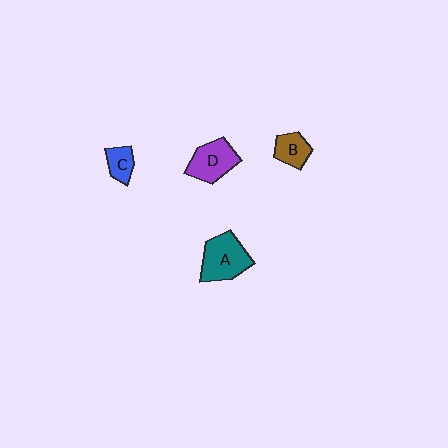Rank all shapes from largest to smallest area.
From largest to smallest: A (teal), D (purple), B (brown), C (blue).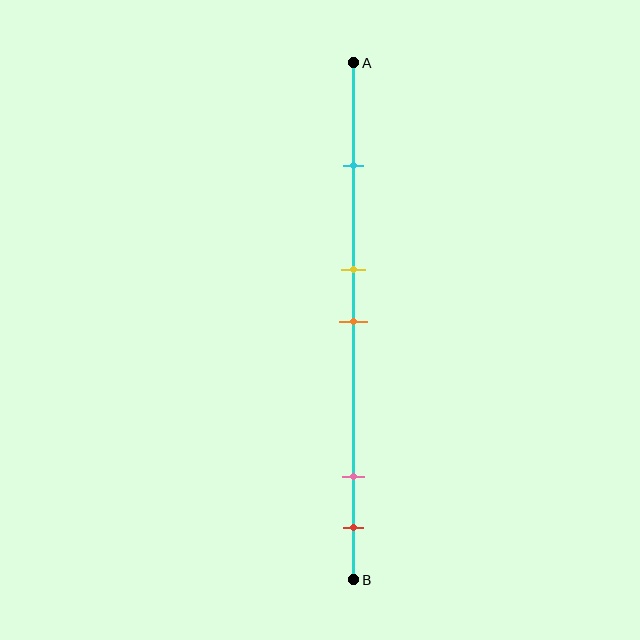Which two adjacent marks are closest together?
The yellow and orange marks are the closest adjacent pair.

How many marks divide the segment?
There are 5 marks dividing the segment.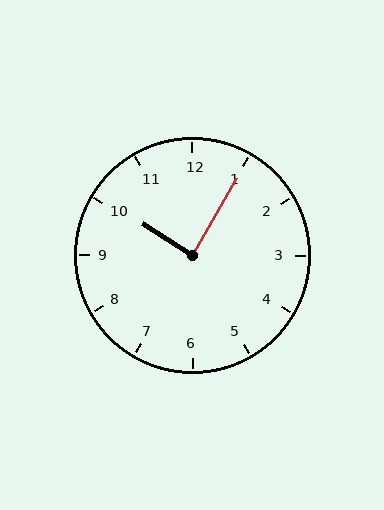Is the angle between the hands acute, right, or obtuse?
It is right.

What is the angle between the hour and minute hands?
Approximately 88 degrees.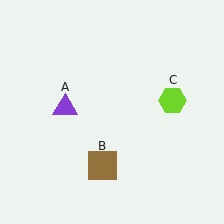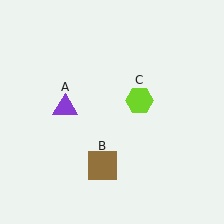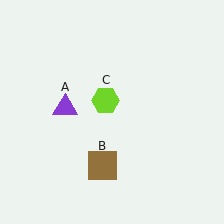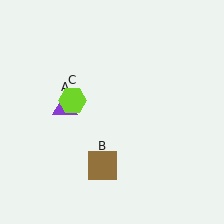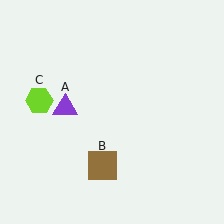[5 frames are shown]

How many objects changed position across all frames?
1 object changed position: lime hexagon (object C).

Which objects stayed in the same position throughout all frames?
Purple triangle (object A) and brown square (object B) remained stationary.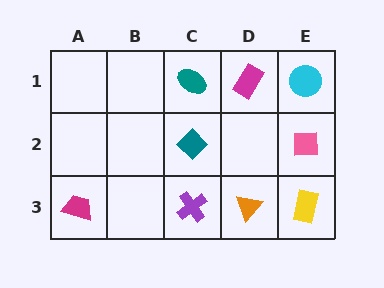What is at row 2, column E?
A pink square.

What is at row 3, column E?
A yellow rectangle.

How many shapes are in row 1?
3 shapes.